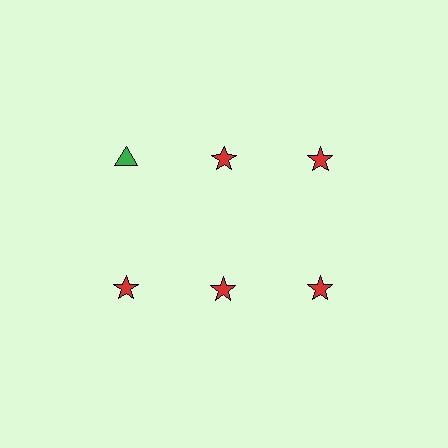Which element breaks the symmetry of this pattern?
The green triangle in the top row, leftmost column breaks the symmetry. All other shapes are red stars.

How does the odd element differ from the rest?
It differs in both color (green instead of red) and shape (triangle instead of star).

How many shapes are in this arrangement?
There are 6 shapes arranged in a grid pattern.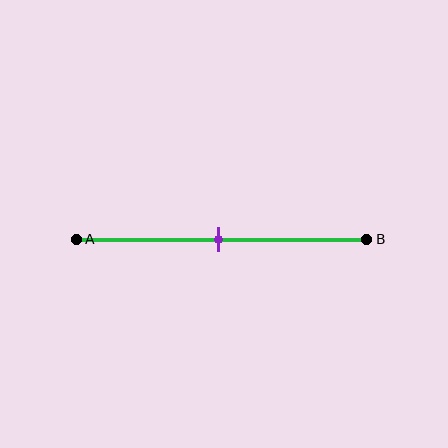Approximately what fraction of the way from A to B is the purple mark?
The purple mark is approximately 50% of the way from A to B.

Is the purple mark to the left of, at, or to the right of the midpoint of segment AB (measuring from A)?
The purple mark is approximately at the midpoint of segment AB.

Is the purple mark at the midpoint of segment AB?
Yes, the mark is approximately at the midpoint.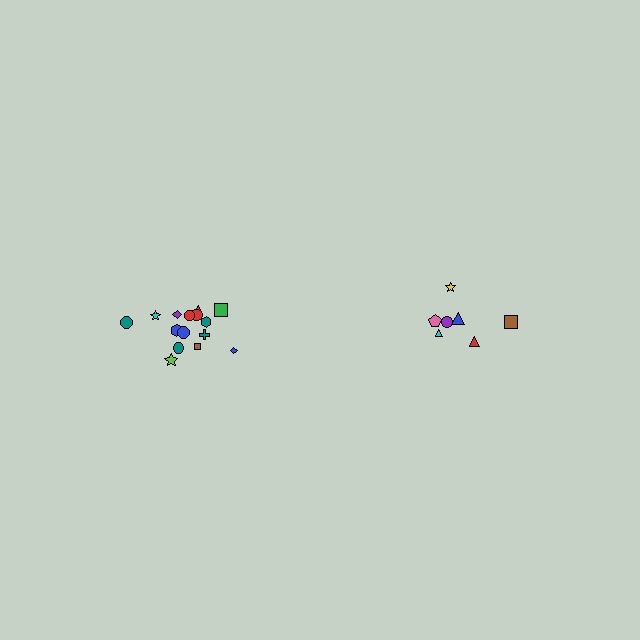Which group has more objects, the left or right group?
The left group.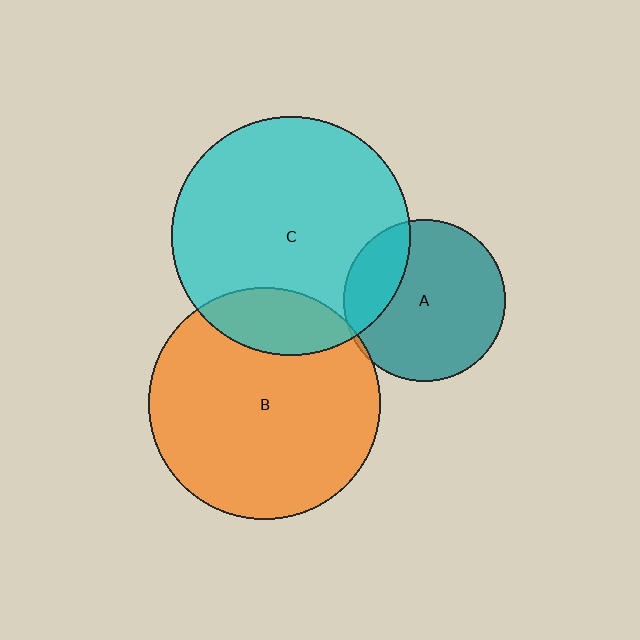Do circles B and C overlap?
Yes.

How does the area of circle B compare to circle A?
Approximately 2.1 times.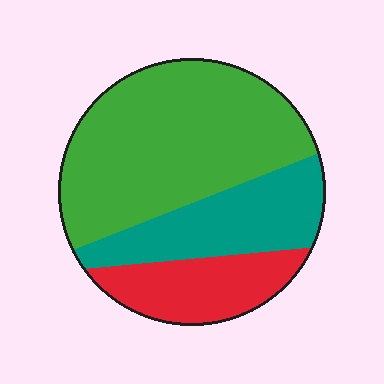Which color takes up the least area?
Red, at roughly 20%.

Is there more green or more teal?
Green.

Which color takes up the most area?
Green, at roughly 55%.